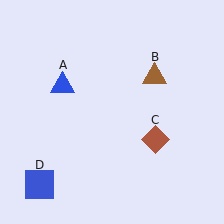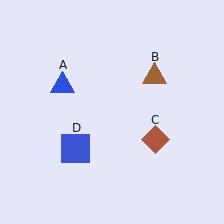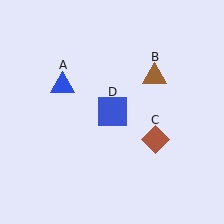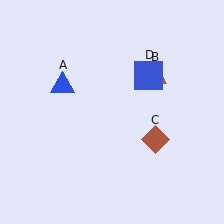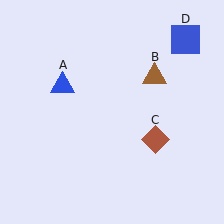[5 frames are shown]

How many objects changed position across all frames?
1 object changed position: blue square (object D).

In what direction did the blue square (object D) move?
The blue square (object D) moved up and to the right.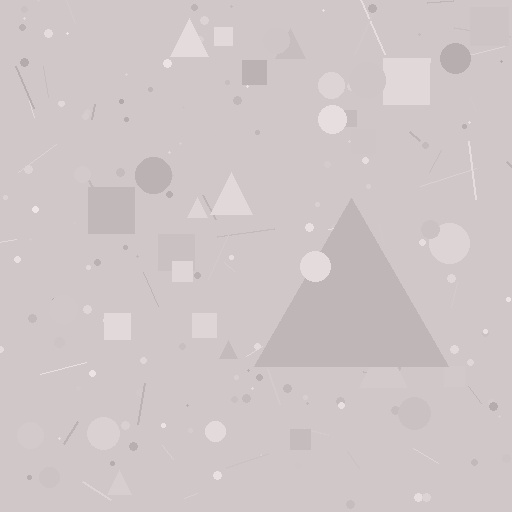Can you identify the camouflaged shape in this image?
The camouflaged shape is a triangle.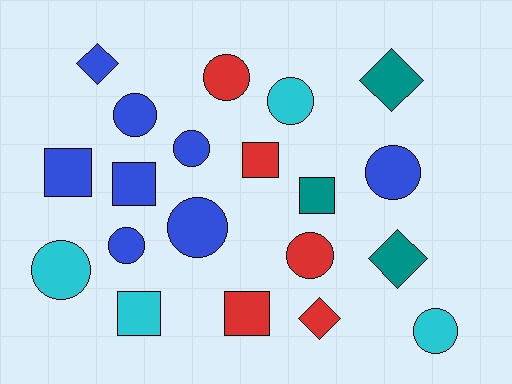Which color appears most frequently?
Blue, with 8 objects.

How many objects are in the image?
There are 20 objects.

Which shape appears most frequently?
Circle, with 10 objects.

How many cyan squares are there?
There is 1 cyan square.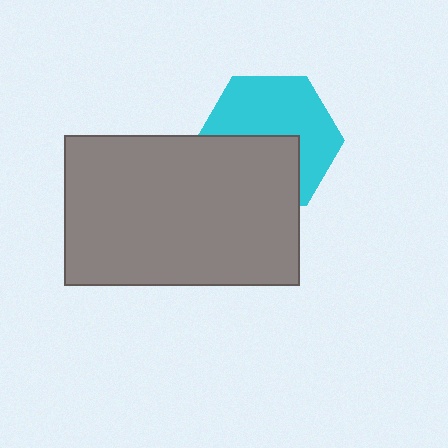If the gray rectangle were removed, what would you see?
You would see the complete cyan hexagon.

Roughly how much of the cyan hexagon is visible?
About half of it is visible (roughly 58%).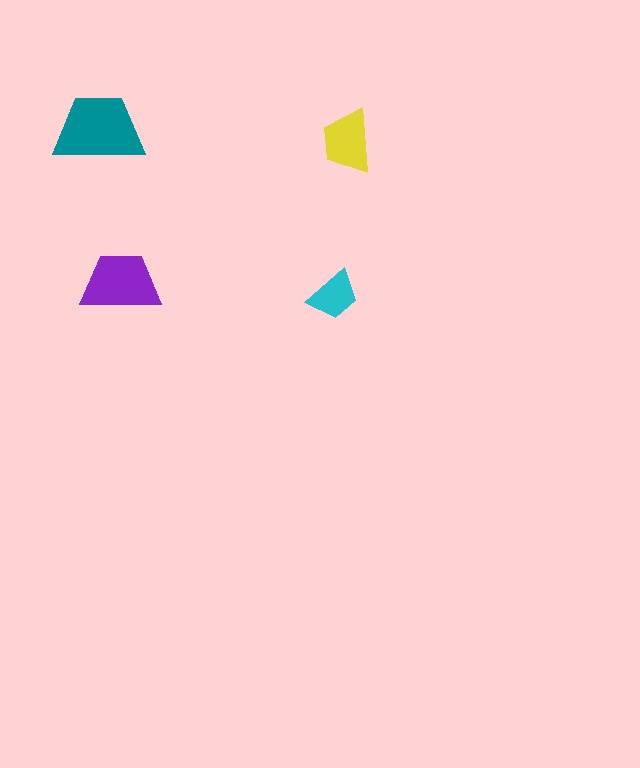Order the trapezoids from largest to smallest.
the teal one, the purple one, the yellow one, the cyan one.